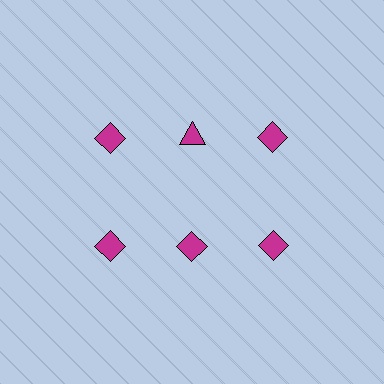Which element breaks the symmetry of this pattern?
The magenta triangle in the top row, second from left column breaks the symmetry. All other shapes are magenta diamonds.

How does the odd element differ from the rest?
It has a different shape: triangle instead of diamond.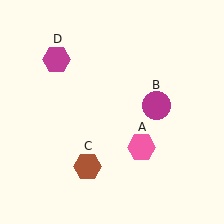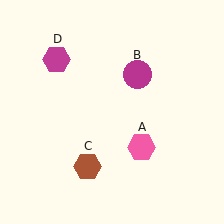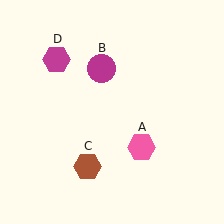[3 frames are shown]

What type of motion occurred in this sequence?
The magenta circle (object B) rotated counterclockwise around the center of the scene.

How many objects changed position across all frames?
1 object changed position: magenta circle (object B).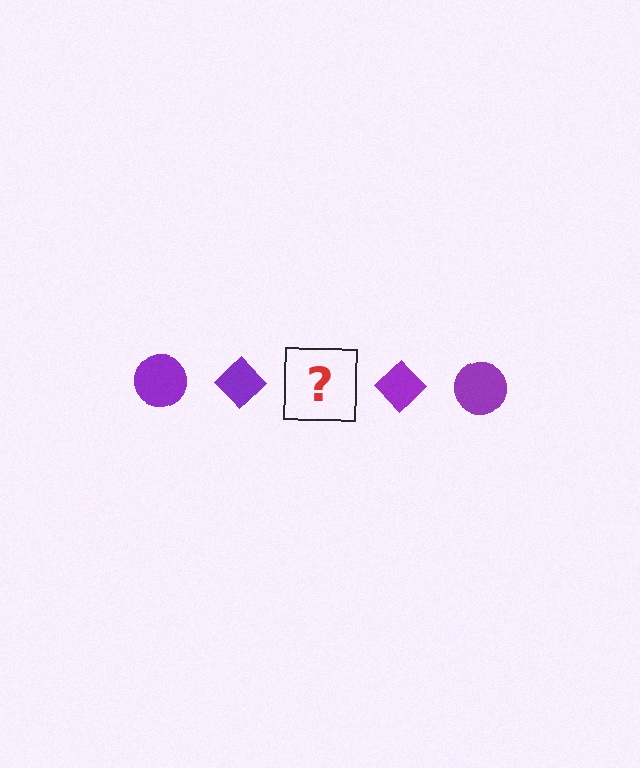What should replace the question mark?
The question mark should be replaced with a purple circle.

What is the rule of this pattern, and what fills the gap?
The rule is that the pattern cycles through circle, diamond shapes in purple. The gap should be filled with a purple circle.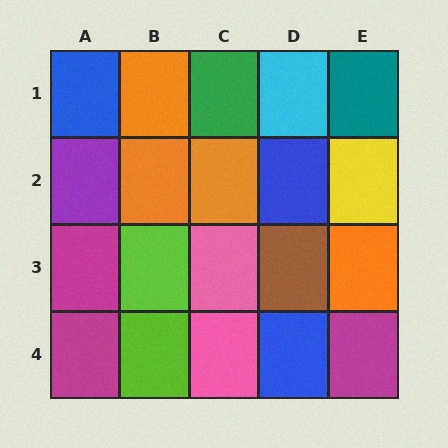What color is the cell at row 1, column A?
Blue.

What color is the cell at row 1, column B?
Orange.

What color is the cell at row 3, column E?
Orange.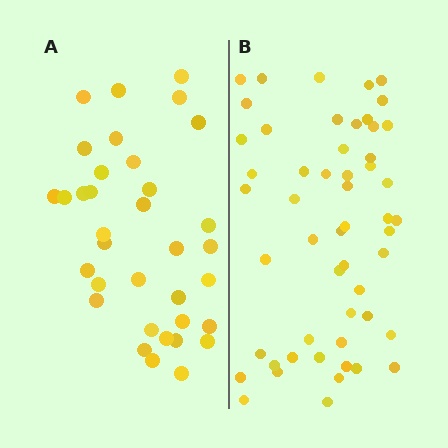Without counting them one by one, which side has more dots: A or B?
Region B (the right region) has more dots.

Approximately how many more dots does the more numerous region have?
Region B has approximately 20 more dots than region A.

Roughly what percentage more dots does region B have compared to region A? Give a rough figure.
About 50% more.